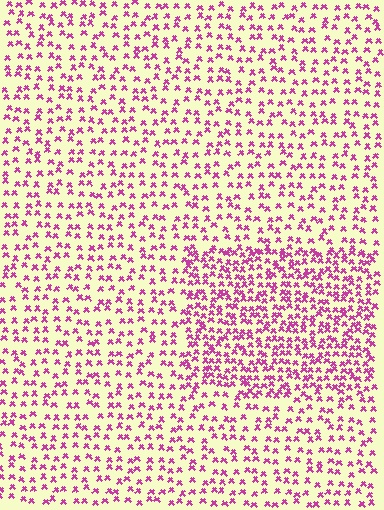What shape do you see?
I see a rectangle.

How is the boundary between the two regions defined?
The boundary is defined by a change in element density (approximately 1.9x ratio). All elements are the same color, size, and shape.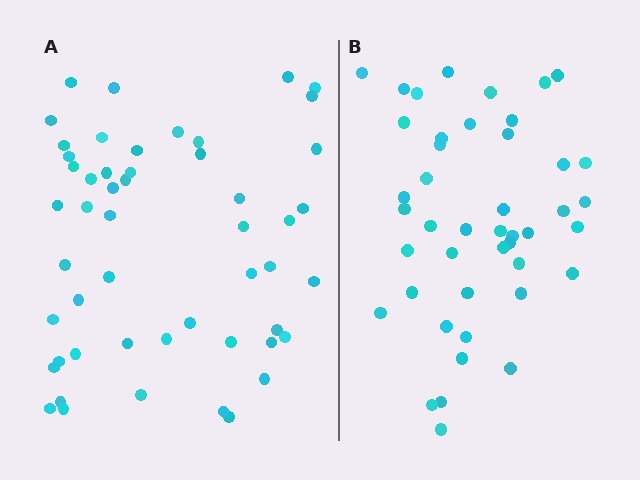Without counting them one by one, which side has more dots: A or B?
Region A (the left region) has more dots.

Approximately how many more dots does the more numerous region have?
Region A has roughly 8 or so more dots than region B.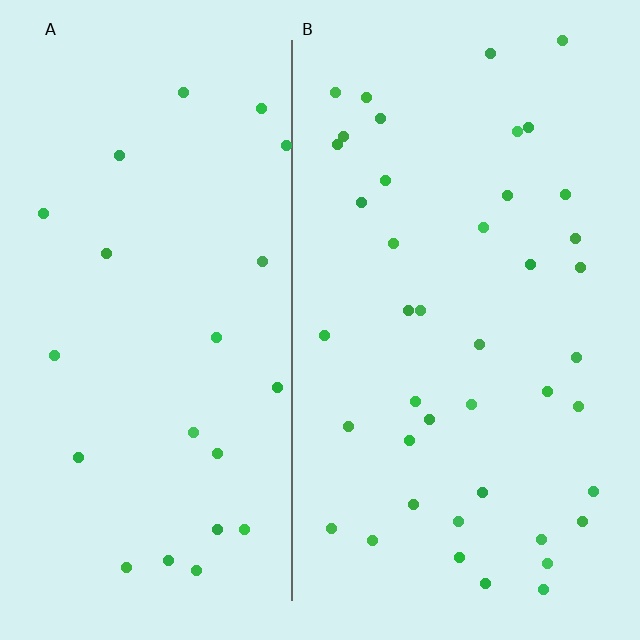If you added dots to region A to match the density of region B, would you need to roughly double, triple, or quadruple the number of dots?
Approximately double.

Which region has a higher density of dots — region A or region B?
B (the right).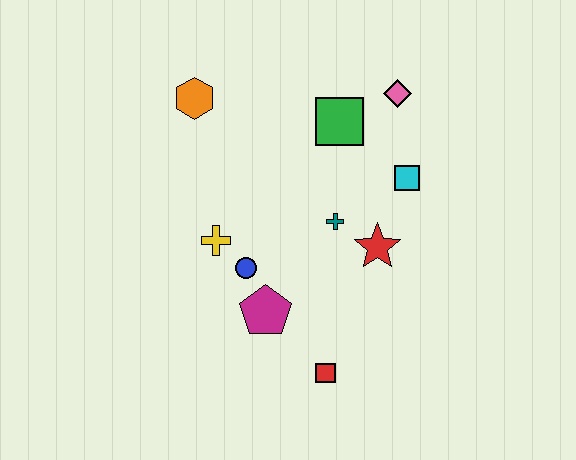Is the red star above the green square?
No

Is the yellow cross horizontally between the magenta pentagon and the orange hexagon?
Yes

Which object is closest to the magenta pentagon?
The blue circle is closest to the magenta pentagon.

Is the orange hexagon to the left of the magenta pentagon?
Yes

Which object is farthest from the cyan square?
The orange hexagon is farthest from the cyan square.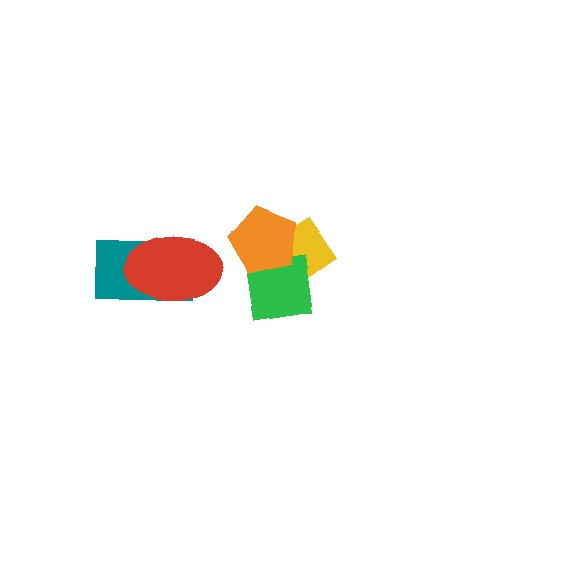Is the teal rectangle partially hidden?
Yes, it is partially covered by another shape.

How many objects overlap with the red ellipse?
1 object overlaps with the red ellipse.